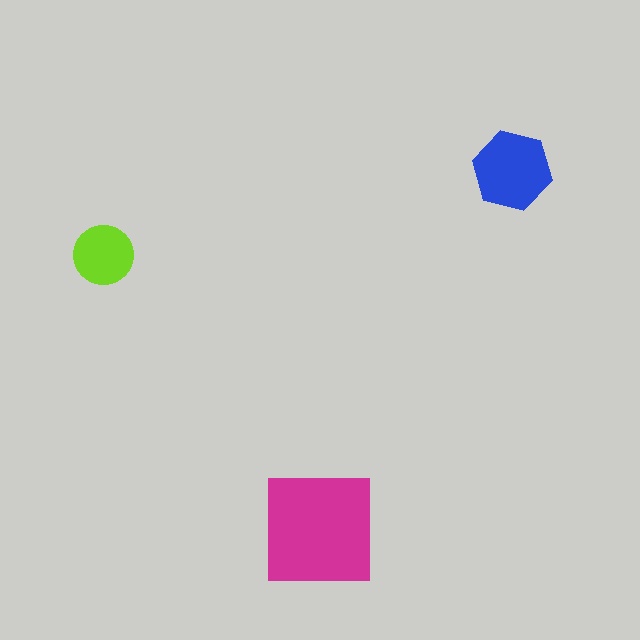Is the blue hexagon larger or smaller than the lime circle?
Larger.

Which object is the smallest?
The lime circle.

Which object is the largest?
The magenta square.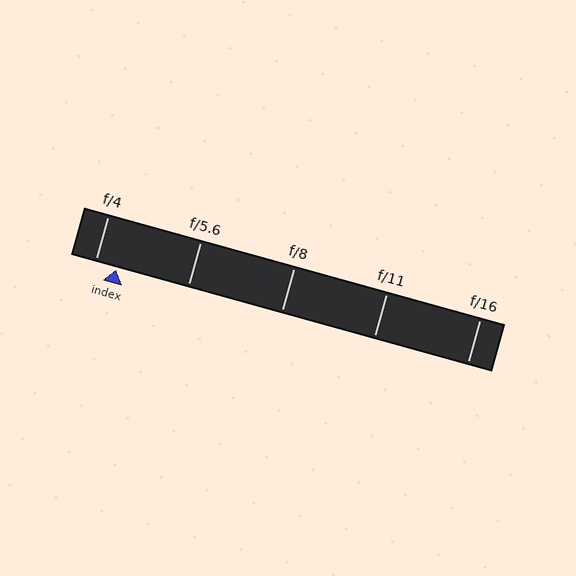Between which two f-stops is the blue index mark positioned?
The index mark is between f/4 and f/5.6.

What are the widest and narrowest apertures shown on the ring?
The widest aperture shown is f/4 and the narrowest is f/16.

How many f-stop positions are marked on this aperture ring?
There are 5 f-stop positions marked.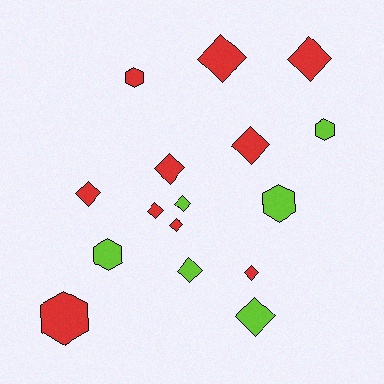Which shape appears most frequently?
Diamond, with 11 objects.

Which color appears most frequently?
Red, with 10 objects.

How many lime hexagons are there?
There are 3 lime hexagons.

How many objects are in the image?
There are 16 objects.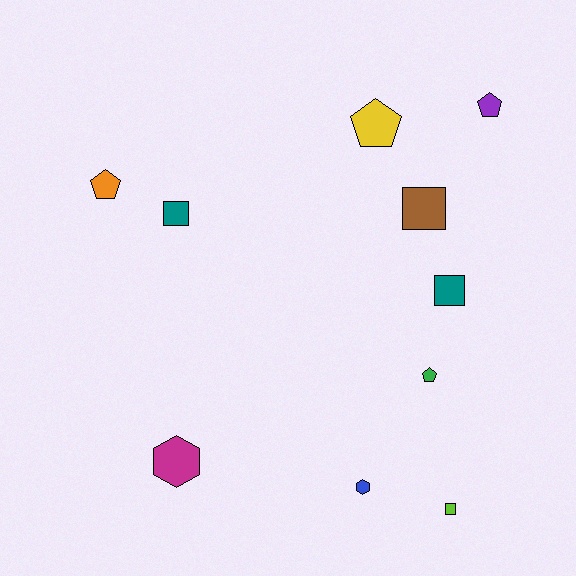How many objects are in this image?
There are 10 objects.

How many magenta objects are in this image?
There is 1 magenta object.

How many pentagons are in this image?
There are 4 pentagons.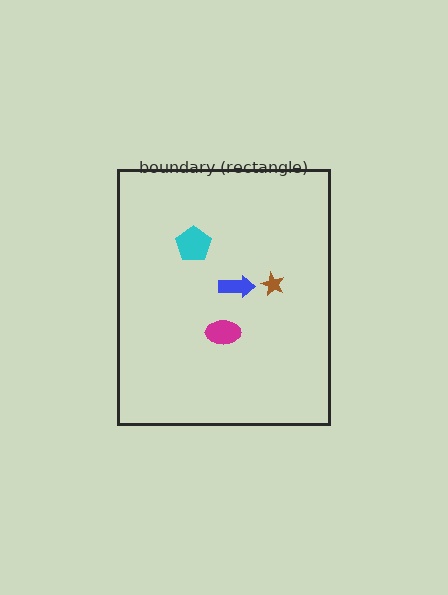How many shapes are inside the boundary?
4 inside, 0 outside.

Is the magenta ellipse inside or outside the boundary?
Inside.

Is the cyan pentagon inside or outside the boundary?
Inside.